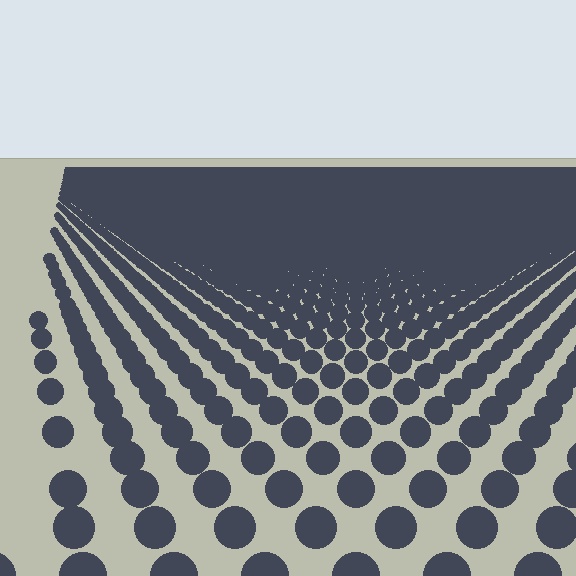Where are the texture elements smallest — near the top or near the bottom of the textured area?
Near the top.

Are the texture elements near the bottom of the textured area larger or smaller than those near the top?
Larger. Near the bottom, elements are closer to the viewer and appear at a bigger on-screen size.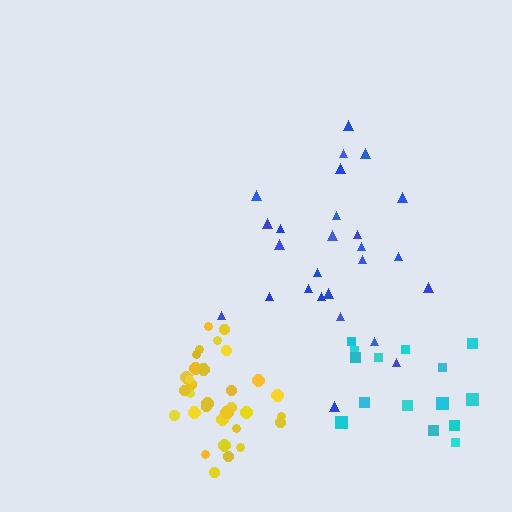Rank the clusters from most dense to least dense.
yellow, blue, cyan.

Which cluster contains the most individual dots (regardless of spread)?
Yellow (33).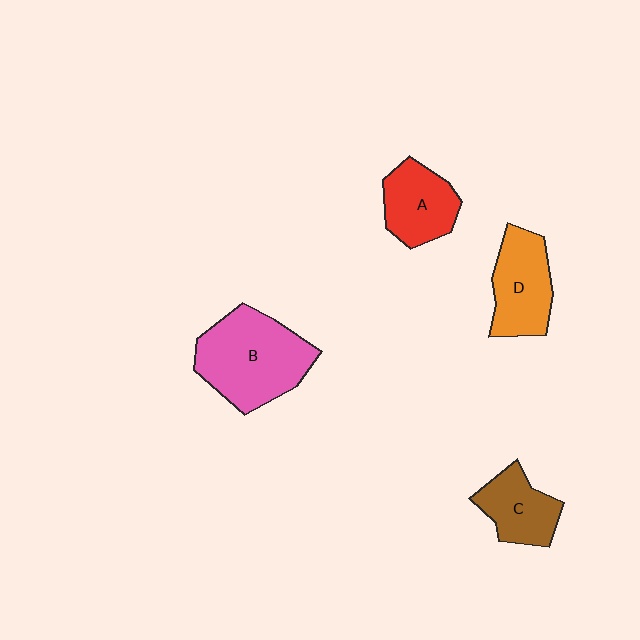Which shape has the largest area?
Shape B (pink).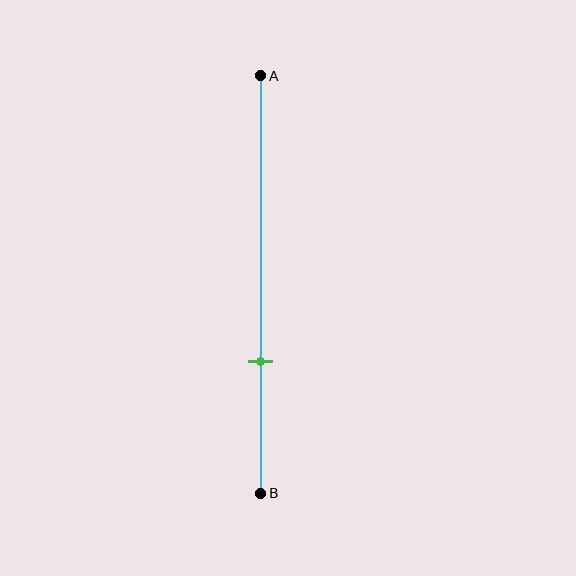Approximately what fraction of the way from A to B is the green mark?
The green mark is approximately 70% of the way from A to B.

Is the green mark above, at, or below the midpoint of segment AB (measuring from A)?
The green mark is below the midpoint of segment AB.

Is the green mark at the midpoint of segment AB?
No, the mark is at about 70% from A, not at the 50% midpoint.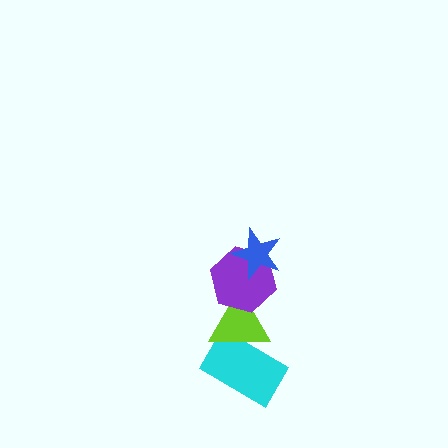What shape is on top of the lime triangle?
The purple hexagon is on top of the lime triangle.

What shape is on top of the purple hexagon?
The blue star is on top of the purple hexagon.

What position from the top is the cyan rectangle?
The cyan rectangle is 4th from the top.